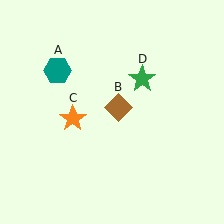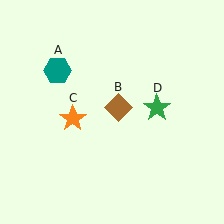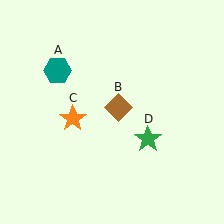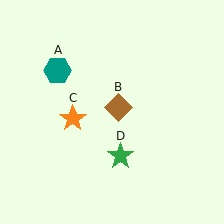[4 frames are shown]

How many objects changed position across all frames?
1 object changed position: green star (object D).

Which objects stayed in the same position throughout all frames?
Teal hexagon (object A) and brown diamond (object B) and orange star (object C) remained stationary.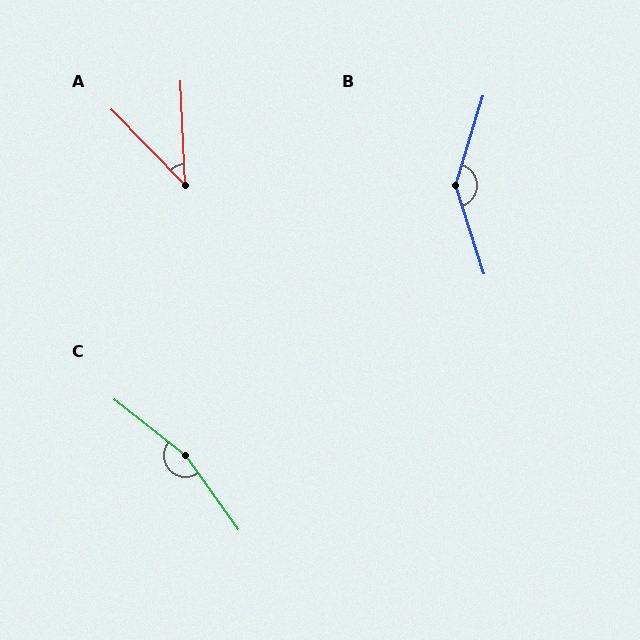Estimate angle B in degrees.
Approximately 145 degrees.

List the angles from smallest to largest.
A (42°), B (145°), C (164°).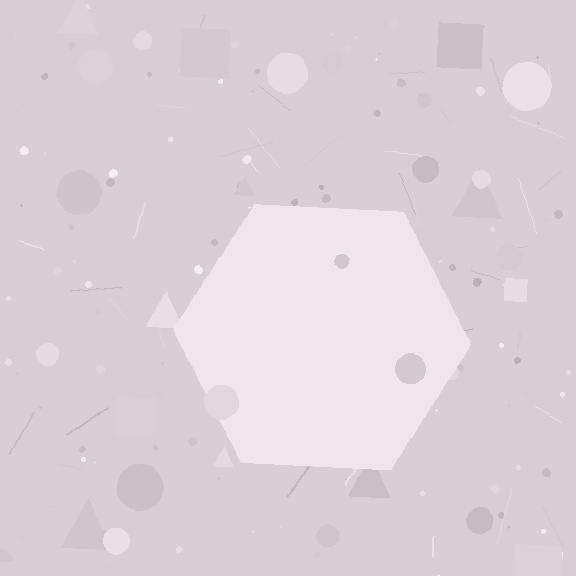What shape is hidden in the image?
A hexagon is hidden in the image.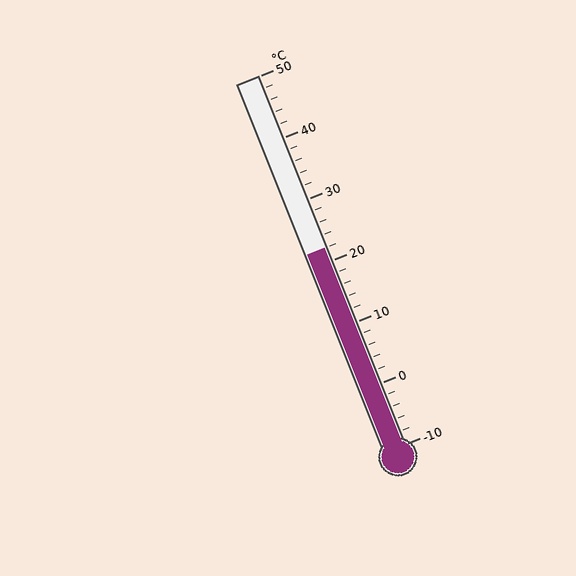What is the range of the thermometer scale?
The thermometer scale ranges from -10°C to 50°C.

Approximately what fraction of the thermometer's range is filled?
The thermometer is filled to approximately 55% of its range.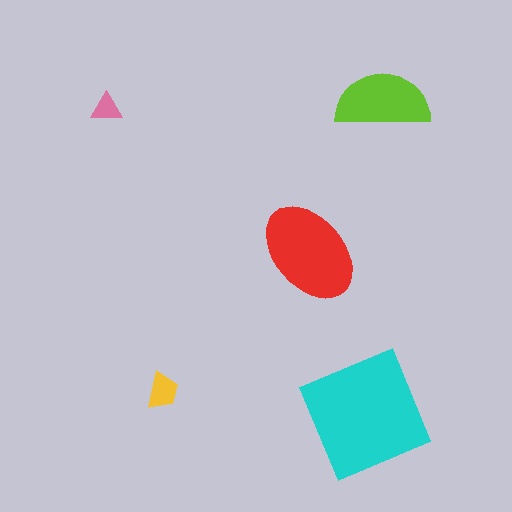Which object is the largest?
The cyan square.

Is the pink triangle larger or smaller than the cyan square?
Smaller.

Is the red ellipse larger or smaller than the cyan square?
Smaller.